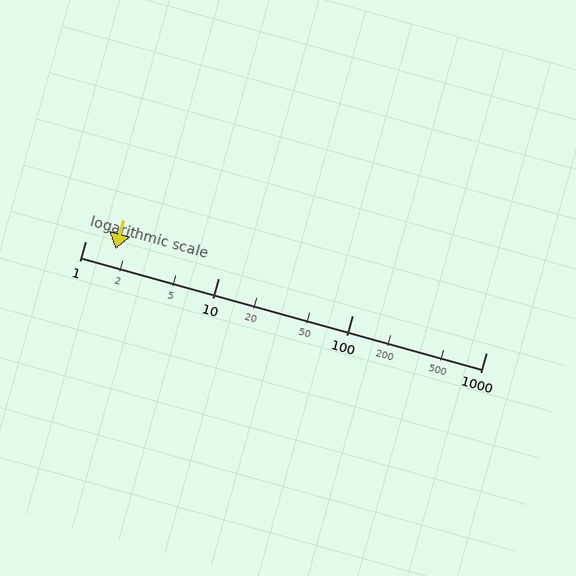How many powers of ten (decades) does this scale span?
The scale spans 3 decades, from 1 to 1000.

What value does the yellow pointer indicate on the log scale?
The pointer indicates approximately 1.7.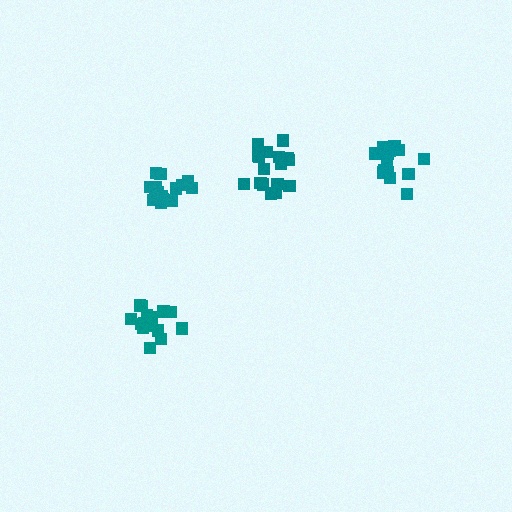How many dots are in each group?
Group 1: 15 dots, Group 2: 18 dots, Group 3: 17 dots, Group 4: 14 dots (64 total).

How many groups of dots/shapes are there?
There are 4 groups.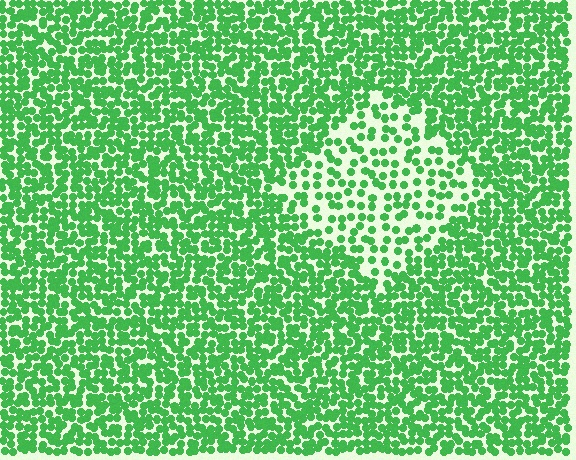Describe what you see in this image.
The image contains small green elements arranged at two different densities. A diamond-shaped region is visible where the elements are less densely packed than the surrounding area.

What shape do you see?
I see a diamond.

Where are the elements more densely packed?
The elements are more densely packed outside the diamond boundary.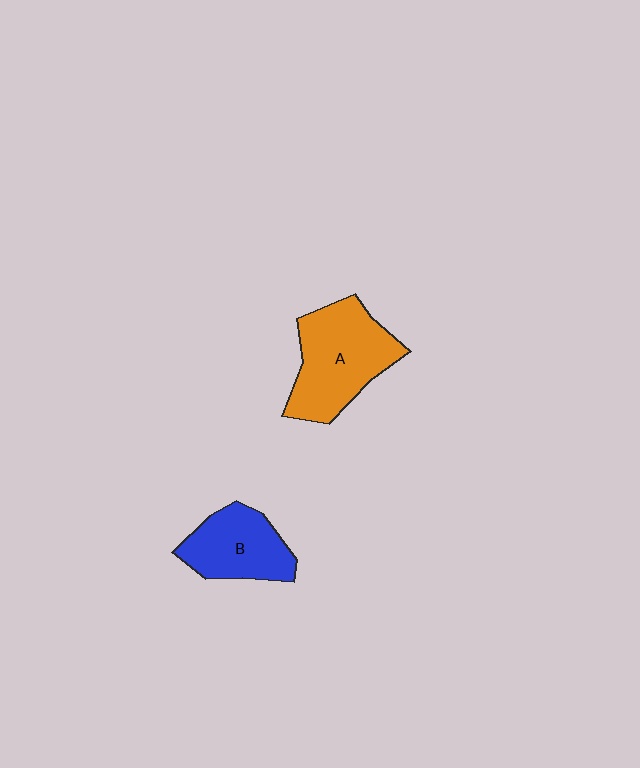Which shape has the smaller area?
Shape B (blue).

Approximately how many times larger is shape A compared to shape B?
Approximately 1.4 times.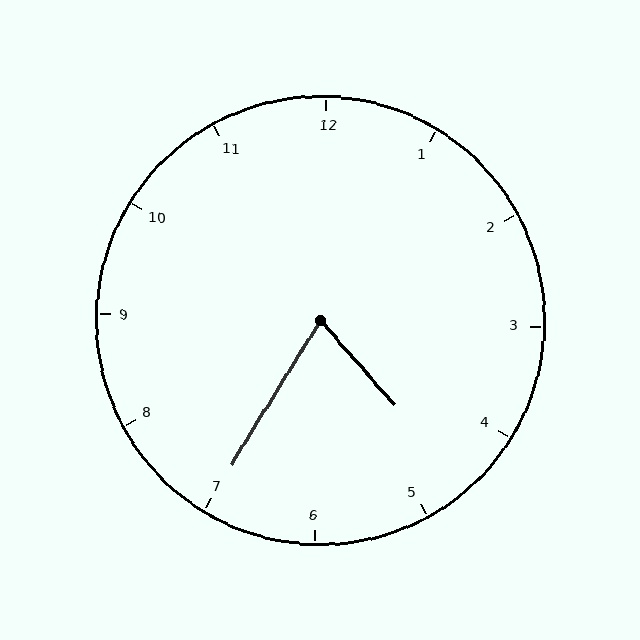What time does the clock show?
4:35.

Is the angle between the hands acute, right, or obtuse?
It is acute.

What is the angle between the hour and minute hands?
Approximately 72 degrees.